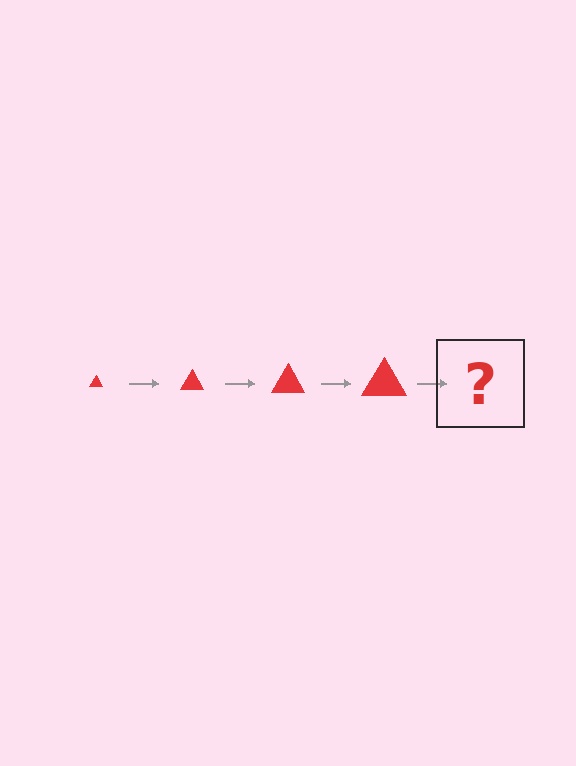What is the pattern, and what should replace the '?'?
The pattern is that the triangle gets progressively larger each step. The '?' should be a red triangle, larger than the previous one.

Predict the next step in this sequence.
The next step is a red triangle, larger than the previous one.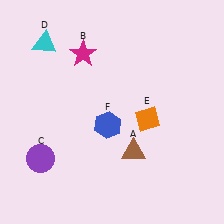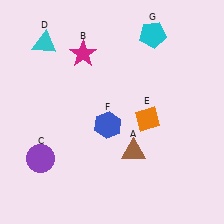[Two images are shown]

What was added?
A cyan pentagon (G) was added in Image 2.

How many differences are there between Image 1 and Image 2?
There is 1 difference between the two images.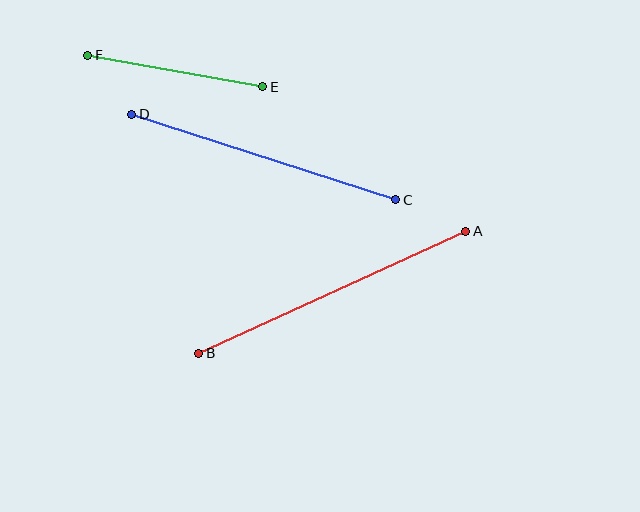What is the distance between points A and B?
The distance is approximately 294 pixels.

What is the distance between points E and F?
The distance is approximately 177 pixels.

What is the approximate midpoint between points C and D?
The midpoint is at approximately (264, 157) pixels.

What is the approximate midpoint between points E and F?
The midpoint is at approximately (175, 71) pixels.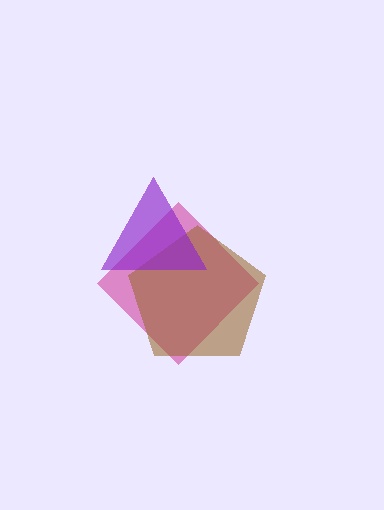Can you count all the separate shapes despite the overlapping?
Yes, there are 3 separate shapes.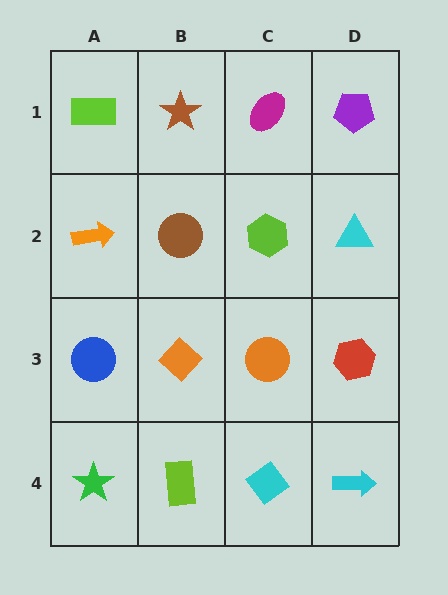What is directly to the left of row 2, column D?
A lime hexagon.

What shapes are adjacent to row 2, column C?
A magenta ellipse (row 1, column C), an orange circle (row 3, column C), a brown circle (row 2, column B), a cyan triangle (row 2, column D).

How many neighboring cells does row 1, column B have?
3.